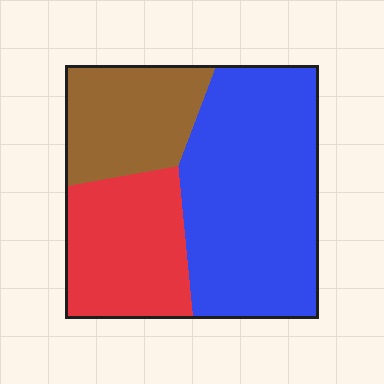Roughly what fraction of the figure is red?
Red takes up about one quarter (1/4) of the figure.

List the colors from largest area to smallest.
From largest to smallest: blue, red, brown.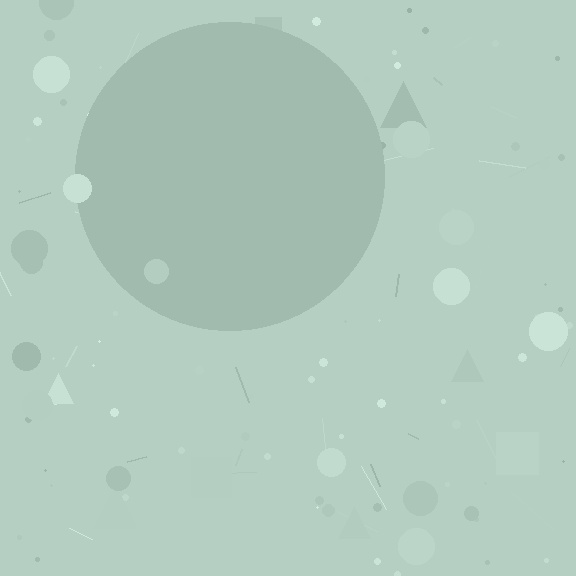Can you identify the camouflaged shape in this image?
The camouflaged shape is a circle.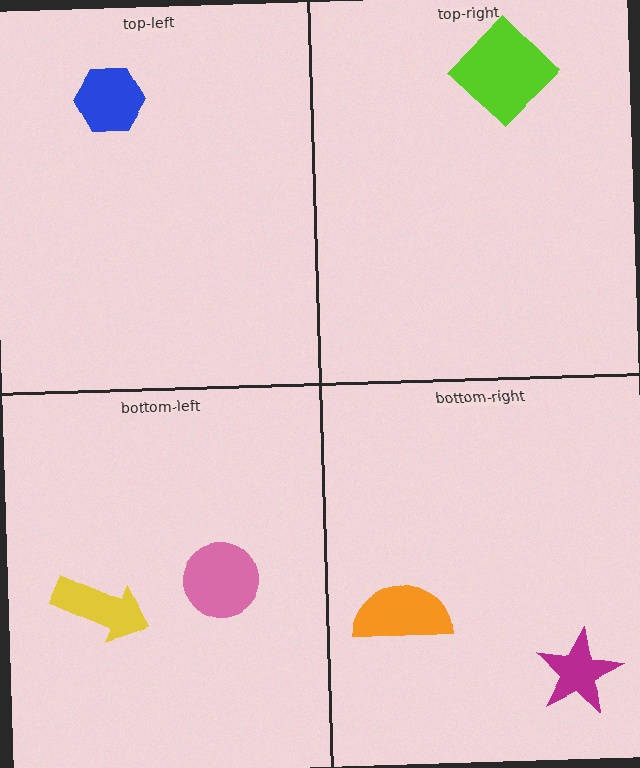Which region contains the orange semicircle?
The bottom-right region.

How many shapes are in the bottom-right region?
2.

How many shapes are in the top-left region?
1.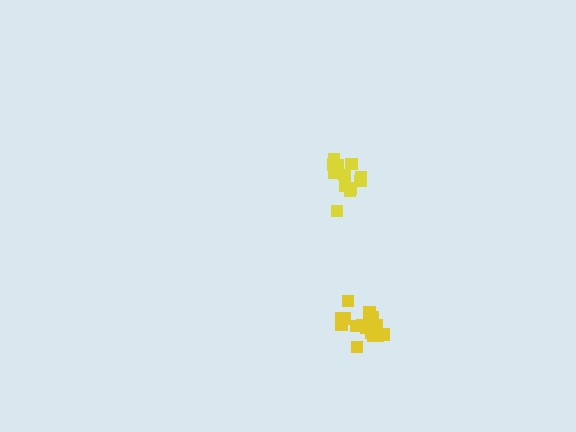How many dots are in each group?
Group 1: 12 dots, Group 2: 15 dots (27 total).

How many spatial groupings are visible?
There are 2 spatial groupings.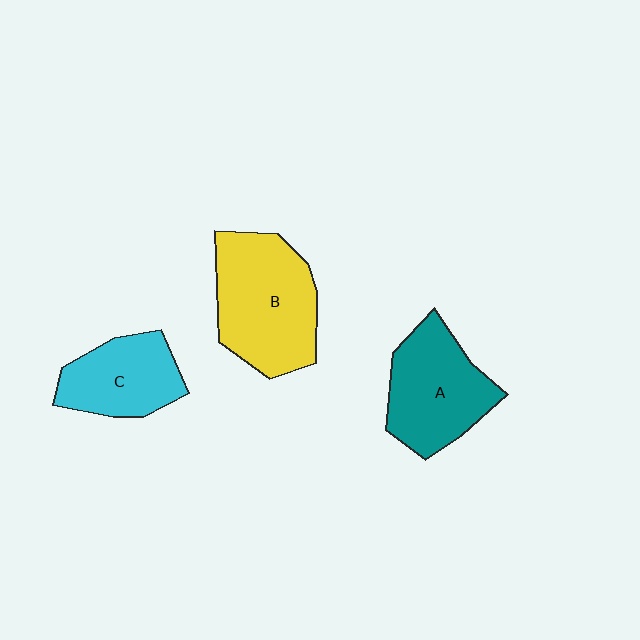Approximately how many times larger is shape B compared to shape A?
Approximately 1.2 times.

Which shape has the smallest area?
Shape C (cyan).